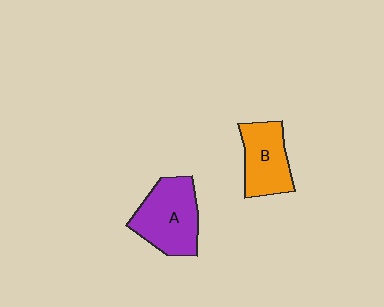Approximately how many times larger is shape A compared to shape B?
Approximately 1.3 times.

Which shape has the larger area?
Shape A (purple).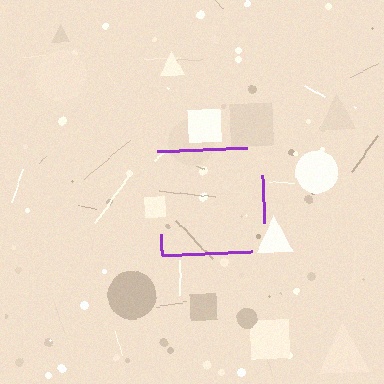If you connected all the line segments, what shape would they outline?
They would outline a square.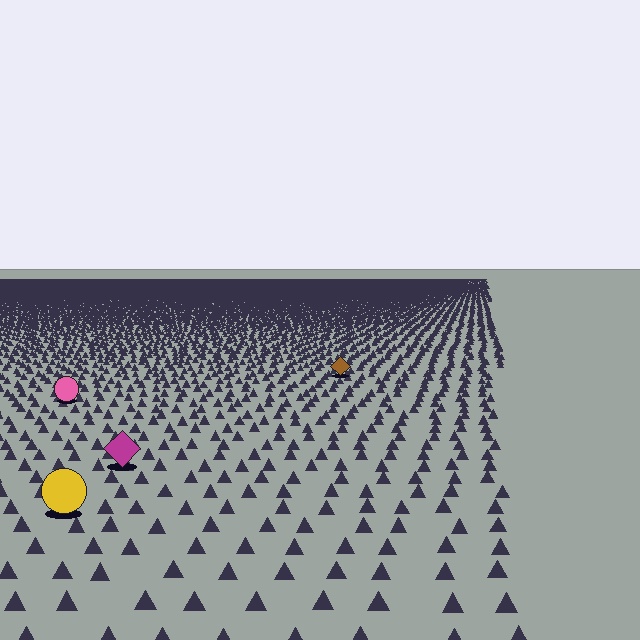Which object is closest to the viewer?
The yellow circle is closest. The texture marks near it are larger and more spread out.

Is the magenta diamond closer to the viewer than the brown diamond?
Yes. The magenta diamond is closer — you can tell from the texture gradient: the ground texture is coarser near it.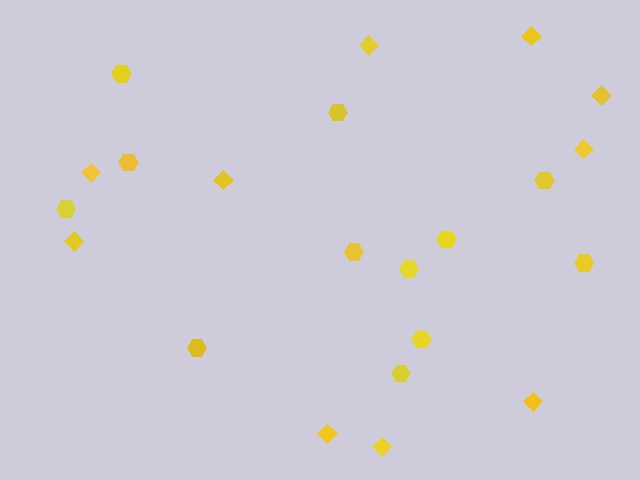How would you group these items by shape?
There are 2 groups: one group of hexagons (12) and one group of diamonds (10).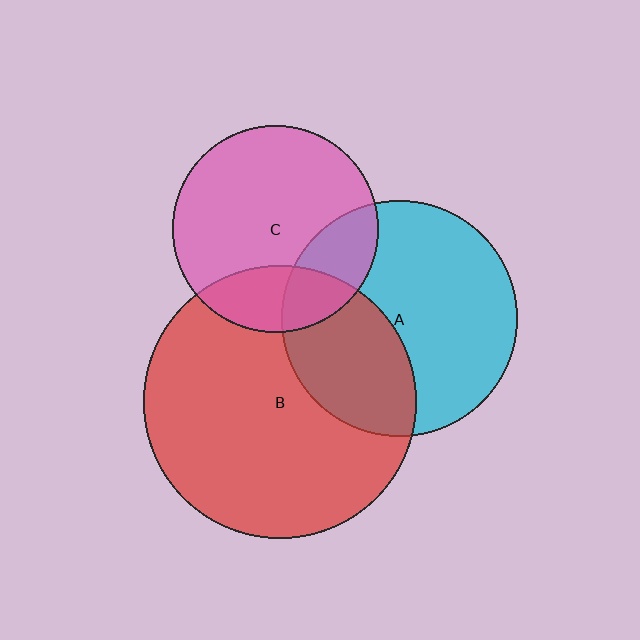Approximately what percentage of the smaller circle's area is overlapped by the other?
Approximately 20%.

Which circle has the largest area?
Circle B (red).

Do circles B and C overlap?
Yes.